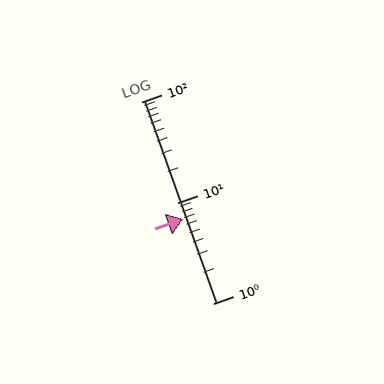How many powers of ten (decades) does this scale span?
The scale spans 2 decades, from 1 to 100.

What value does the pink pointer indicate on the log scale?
The pointer indicates approximately 6.9.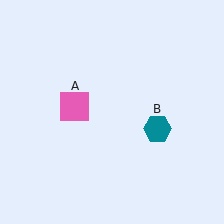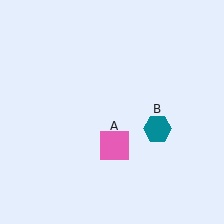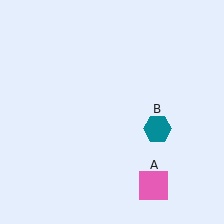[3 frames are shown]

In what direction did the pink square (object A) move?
The pink square (object A) moved down and to the right.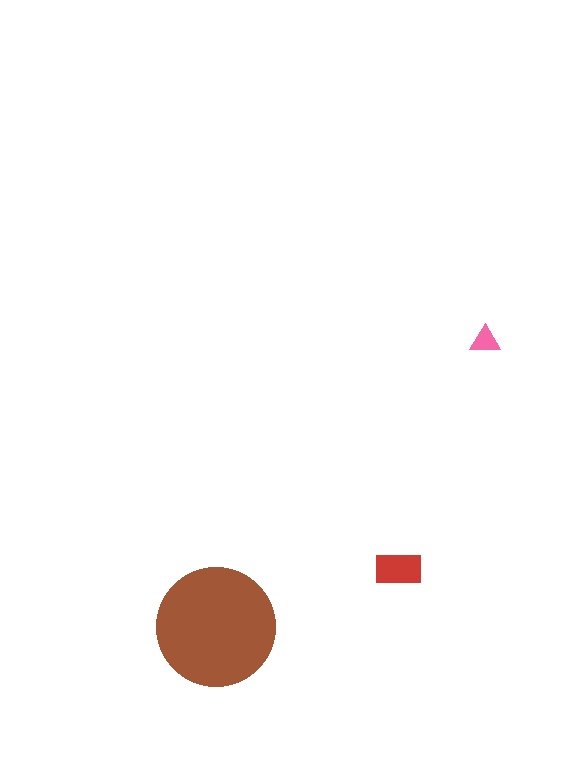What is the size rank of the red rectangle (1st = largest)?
2nd.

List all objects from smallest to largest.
The pink triangle, the red rectangle, the brown circle.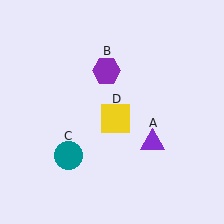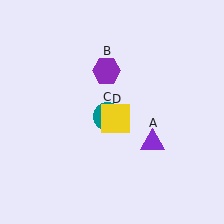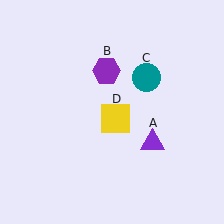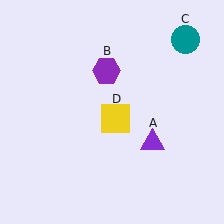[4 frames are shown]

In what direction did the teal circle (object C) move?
The teal circle (object C) moved up and to the right.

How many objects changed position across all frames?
1 object changed position: teal circle (object C).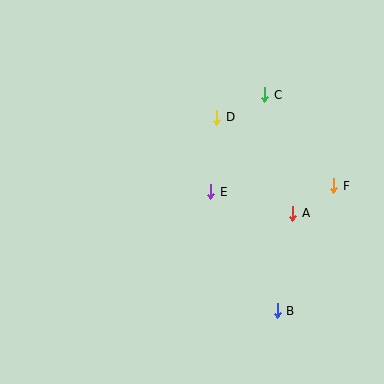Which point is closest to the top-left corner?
Point D is closest to the top-left corner.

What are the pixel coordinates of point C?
Point C is at (265, 95).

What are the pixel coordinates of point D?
Point D is at (217, 117).